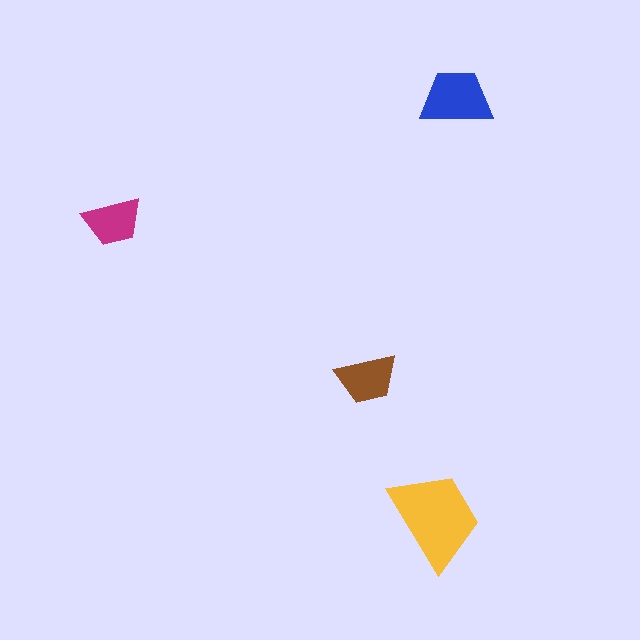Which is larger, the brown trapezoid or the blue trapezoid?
The blue one.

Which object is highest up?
The blue trapezoid is topmost.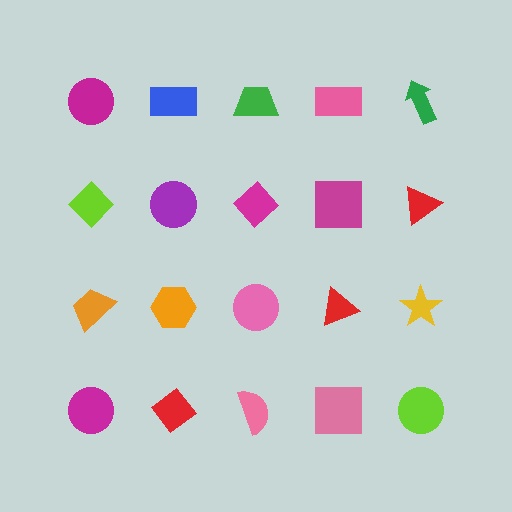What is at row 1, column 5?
A green arrow.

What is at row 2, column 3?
A magenta diamond.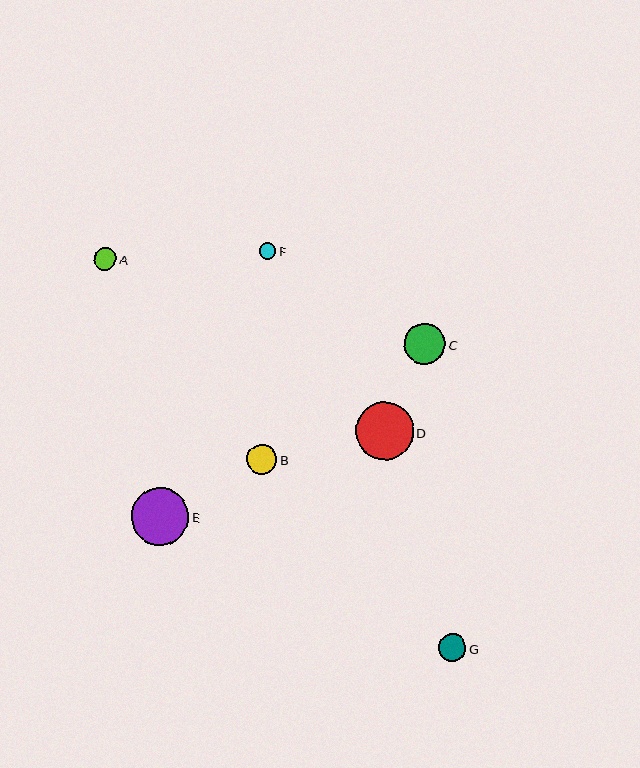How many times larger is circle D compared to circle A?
Circle D is approximately 2.6 times the size of circle A.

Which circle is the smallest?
Circle F is the smallest with a size of approximately 16 pixels.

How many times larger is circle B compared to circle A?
Circle B is approximately 1.4 times the size of circle A.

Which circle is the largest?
Circle D is the largest with a size of approximately 58 pixels.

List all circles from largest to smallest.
From largest to smallest: D, E, C, B, G, A, F.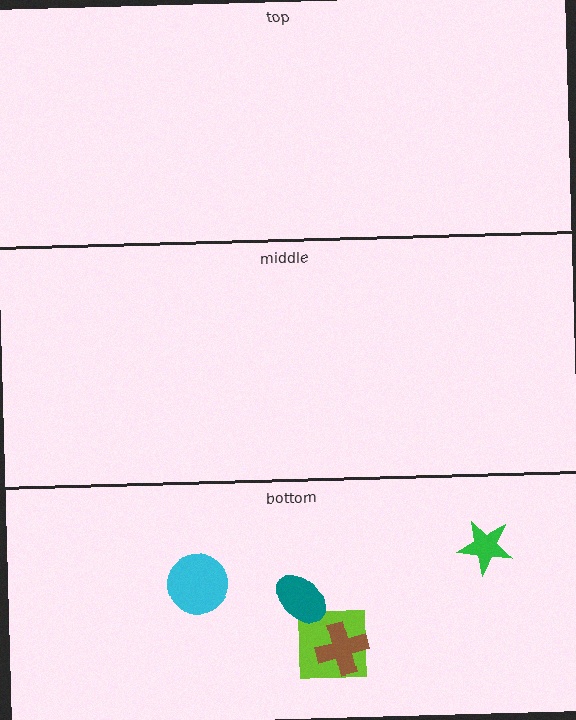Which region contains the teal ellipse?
The bottom region.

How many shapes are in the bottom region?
5.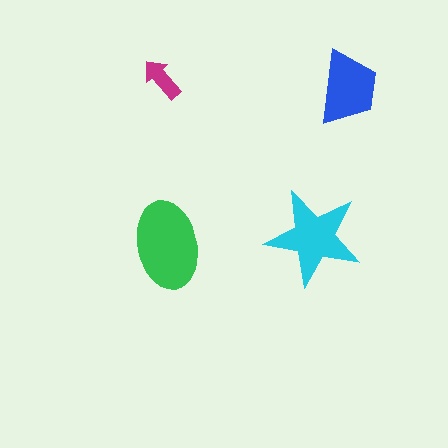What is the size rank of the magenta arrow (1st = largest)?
4th.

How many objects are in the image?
There are 4 objects in the image.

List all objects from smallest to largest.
The magenta arrow, the blue trapezoid, the cyan star, the green ellipse.